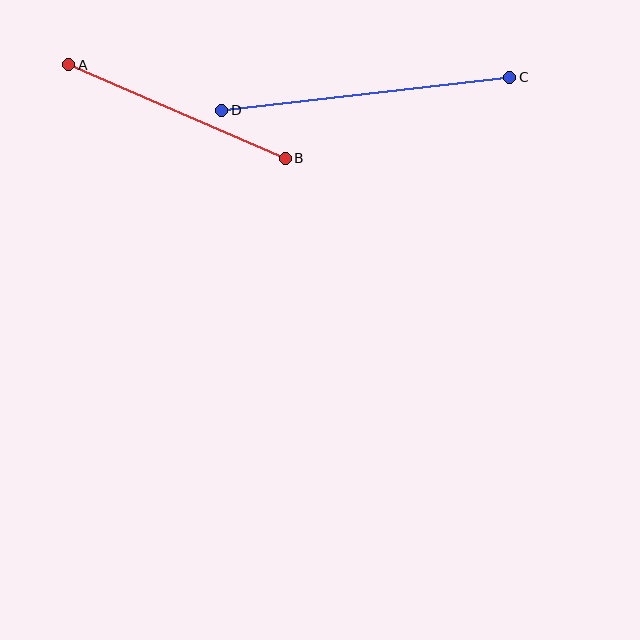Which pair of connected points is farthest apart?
Points C and D are farthest apart.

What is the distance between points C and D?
The distance is approximately 290 pixels.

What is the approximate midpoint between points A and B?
The midpoint is at approximately (177, 112) pixels.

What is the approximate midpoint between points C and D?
The midpoint is at approximately (366, 94) pixels.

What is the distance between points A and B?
The distance is approximately 236 pixels.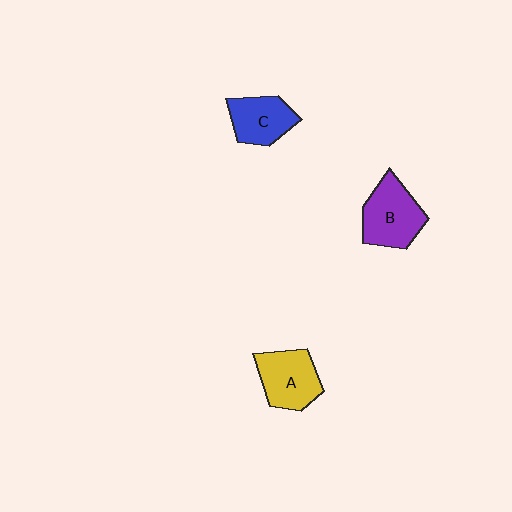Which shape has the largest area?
Shape B (purple).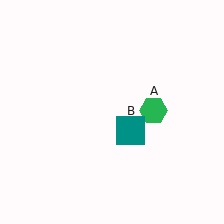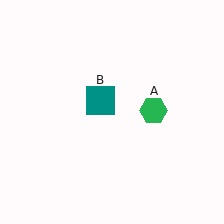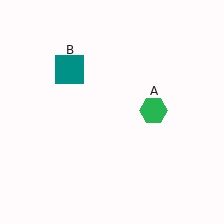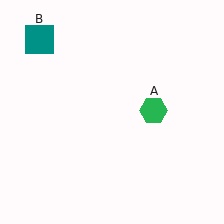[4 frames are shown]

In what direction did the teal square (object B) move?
The teal square (object B) moved up and to the left.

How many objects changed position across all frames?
1 object changed position: teal square (object B).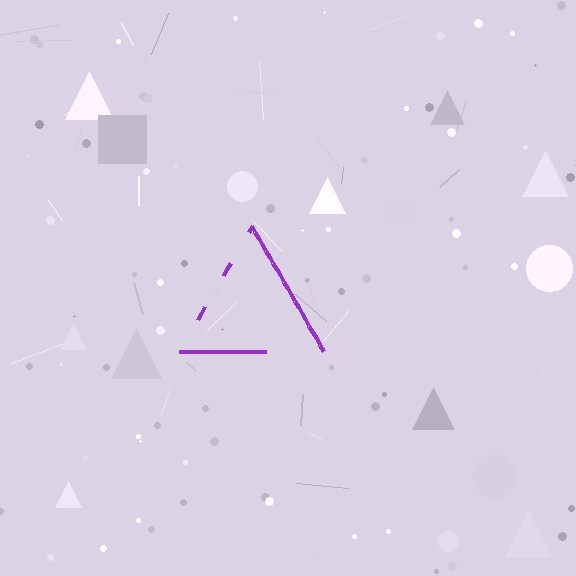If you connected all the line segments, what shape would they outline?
They would outline a triangle.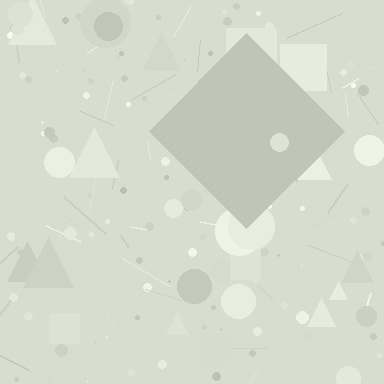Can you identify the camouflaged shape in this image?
The camouflaged shape is a diamond.